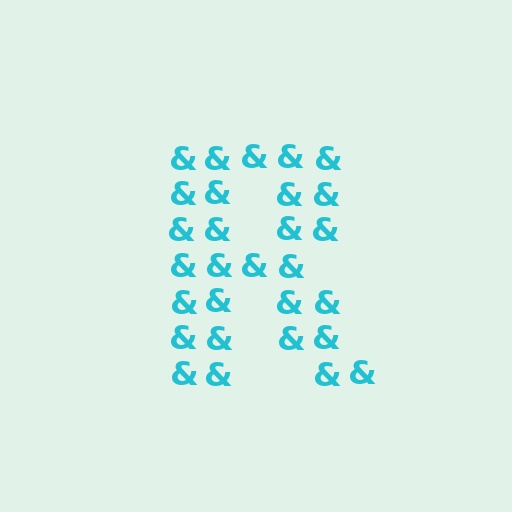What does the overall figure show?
The overall figure shows the letter R.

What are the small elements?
The small elements are ampersands.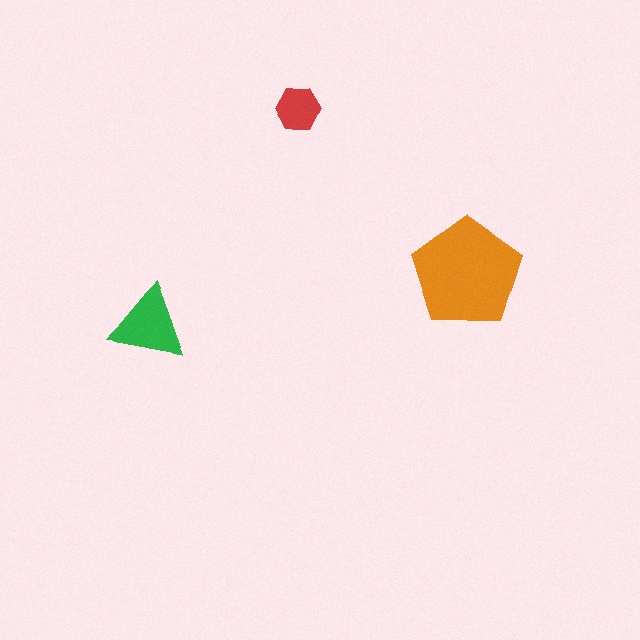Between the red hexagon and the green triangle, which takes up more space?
The green triangle.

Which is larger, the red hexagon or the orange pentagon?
The orange pentagon.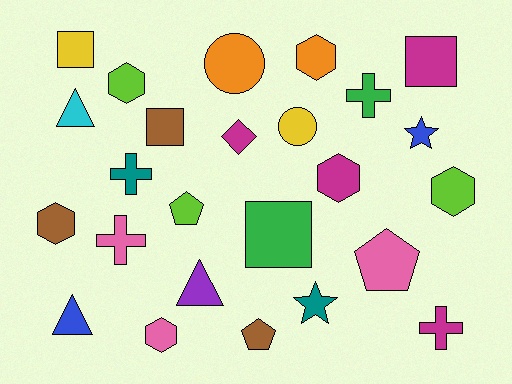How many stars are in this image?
There are 2 stars.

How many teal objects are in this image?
There are 2 teal objects.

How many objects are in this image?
There are 25 objects.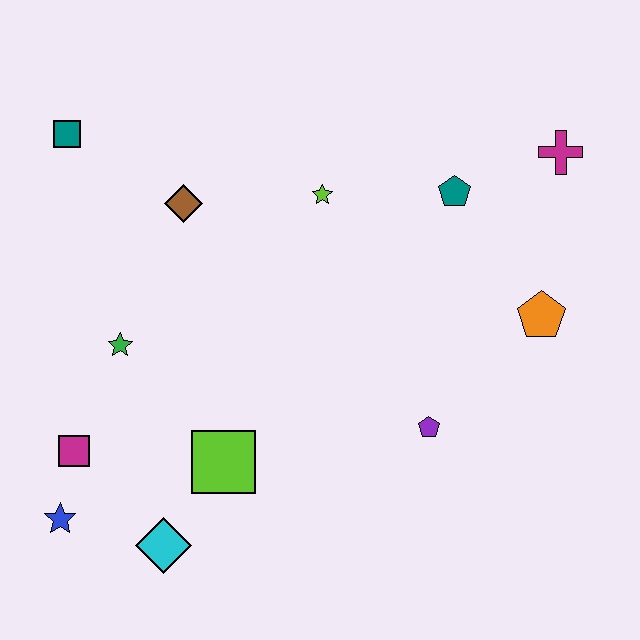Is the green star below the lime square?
No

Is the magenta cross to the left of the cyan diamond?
No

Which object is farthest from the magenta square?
The magenta cross is farthest from the magenta square.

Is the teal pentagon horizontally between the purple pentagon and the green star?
No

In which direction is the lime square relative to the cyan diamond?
The lime square is above the cyan diamond.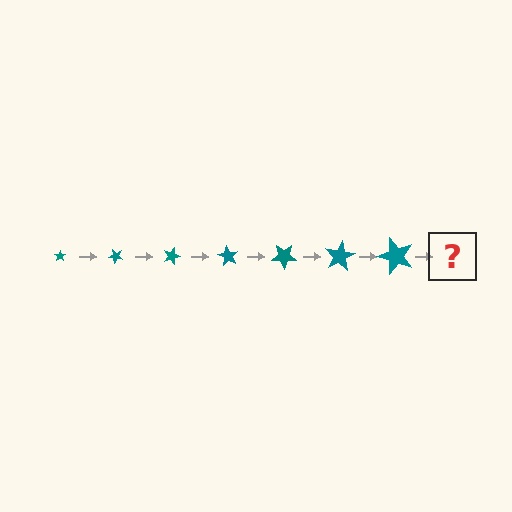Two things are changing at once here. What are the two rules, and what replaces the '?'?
The two rules are that the star grows larger each step and it rotates 45 degrees each step. The '?' should be a star, larger than the previous one and rotated 315 degrees from the start.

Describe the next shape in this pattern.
It should be a star, larger than the previous one and rotated 315 degrees from the start.